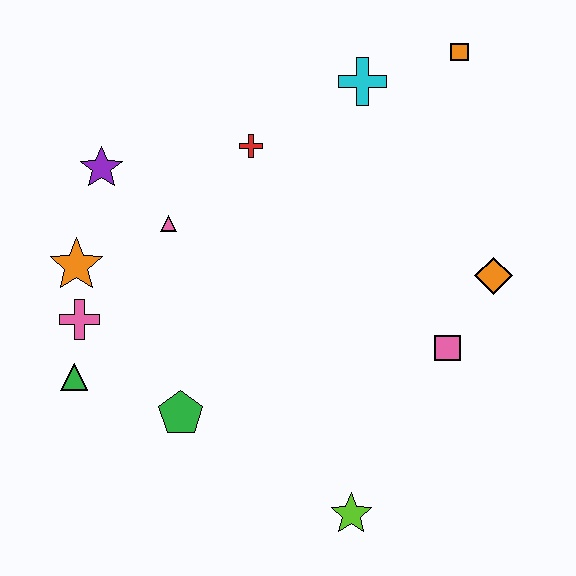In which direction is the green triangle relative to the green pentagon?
The green triangle is to the left of the green pentagon.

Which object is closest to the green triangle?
The pink cross is closest to the green triangle.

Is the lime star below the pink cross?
Yes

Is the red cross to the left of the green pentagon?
No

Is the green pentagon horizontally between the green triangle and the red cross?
Yes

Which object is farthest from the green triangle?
The orange square is farthest from the green triangle.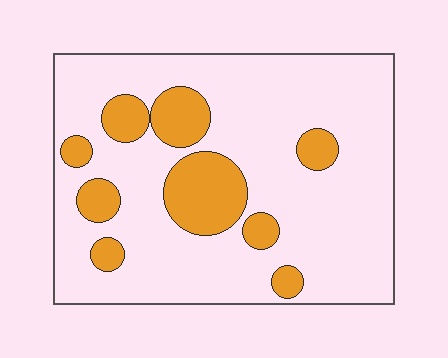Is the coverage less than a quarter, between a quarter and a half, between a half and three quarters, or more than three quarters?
Less than a quarter.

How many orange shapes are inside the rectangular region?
9.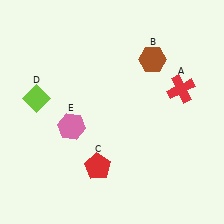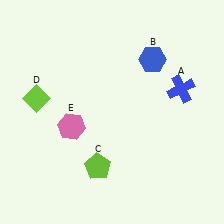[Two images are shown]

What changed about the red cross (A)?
In Image 1, A is red. In Image 2, it changed to blue.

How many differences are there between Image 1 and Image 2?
There are 3 differences between the two images.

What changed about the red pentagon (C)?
In Image 1, C is red. In Image 2, it changed to lime.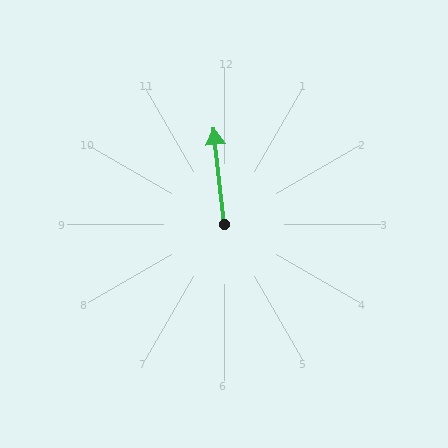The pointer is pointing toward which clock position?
Roughly 12 o'clock.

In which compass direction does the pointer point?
North.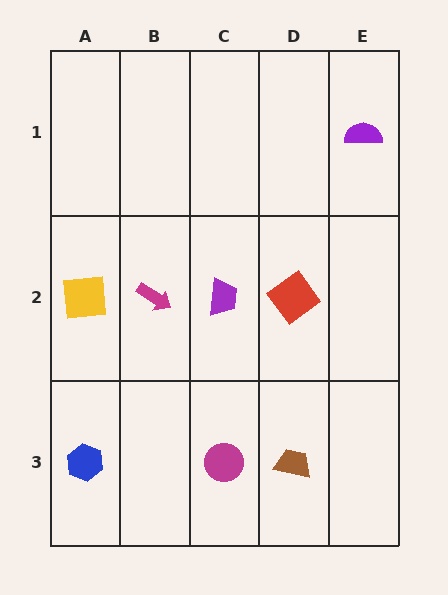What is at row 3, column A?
A blue hexagon.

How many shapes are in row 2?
4 shapes.